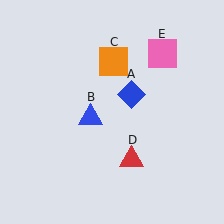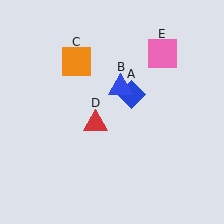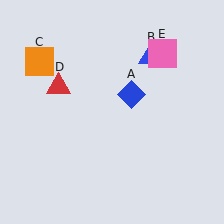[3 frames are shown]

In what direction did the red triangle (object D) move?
The red triangle (object D) moved up and to the left.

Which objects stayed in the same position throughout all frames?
Blue diamond (object A) and pink square (object E) remained stationary.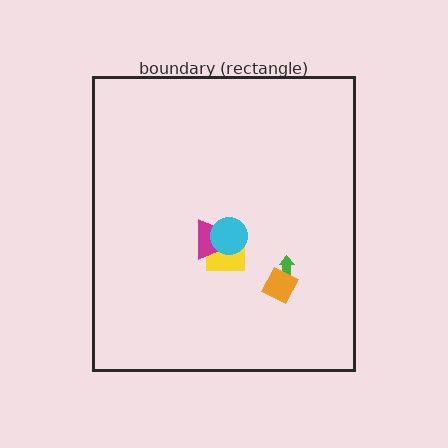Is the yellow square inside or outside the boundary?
Inside.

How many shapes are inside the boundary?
5 inside, 0 outside.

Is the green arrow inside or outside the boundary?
Inside.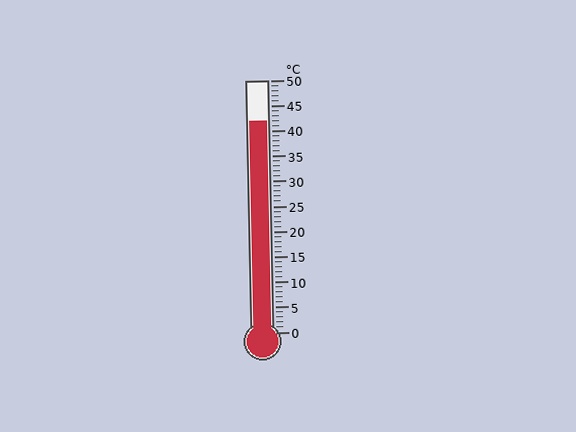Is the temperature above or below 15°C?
The temperature is above 15°C.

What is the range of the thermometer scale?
The thermometer scale ranges from 0°C to 50°C.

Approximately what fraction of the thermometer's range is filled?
The thermometer is filled to approximately 85% of its range.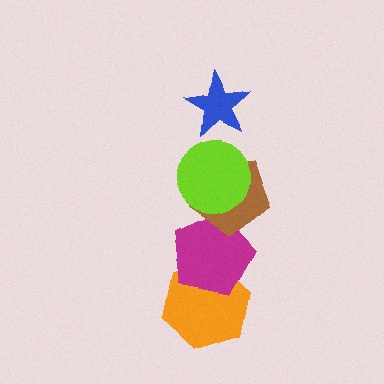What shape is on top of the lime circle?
The blue star is on top of the lime circle.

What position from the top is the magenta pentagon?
The magenta pentagon is 4th from the top.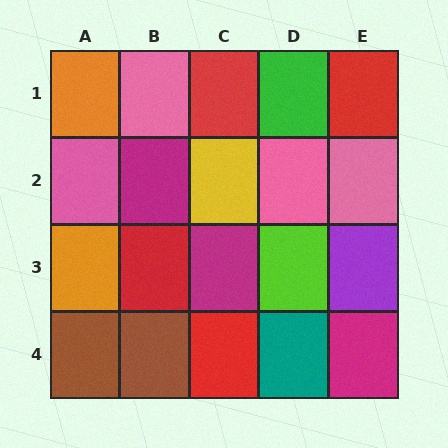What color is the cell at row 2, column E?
Pink.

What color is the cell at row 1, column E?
Red.